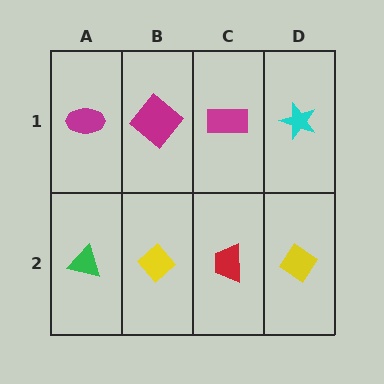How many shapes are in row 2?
4 shapes.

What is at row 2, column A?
A green triangle.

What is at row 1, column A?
A magenta ellipse.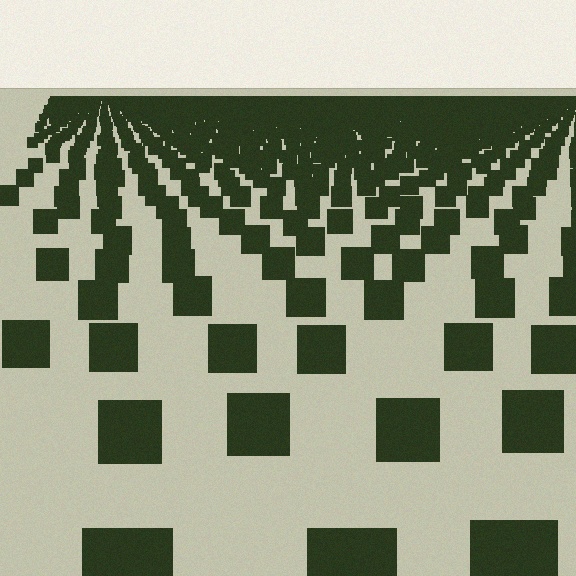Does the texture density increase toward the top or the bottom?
Density increases toward the top.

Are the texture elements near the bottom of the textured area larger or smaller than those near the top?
Larger. Near the bottom, elements are closer to the viewer and appear at a bigger on-screen size.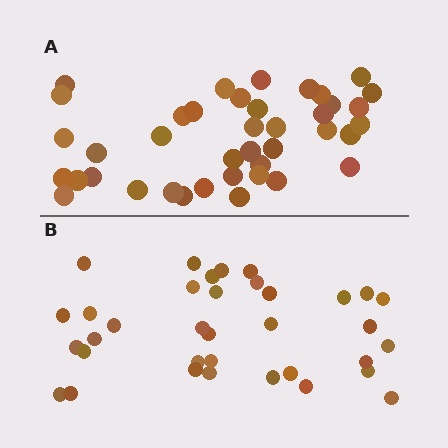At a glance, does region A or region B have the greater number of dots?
Region A (the top region) has more dots.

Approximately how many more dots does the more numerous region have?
Region A has about 5 more dots than region B.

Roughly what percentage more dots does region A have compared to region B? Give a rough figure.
About 15% more.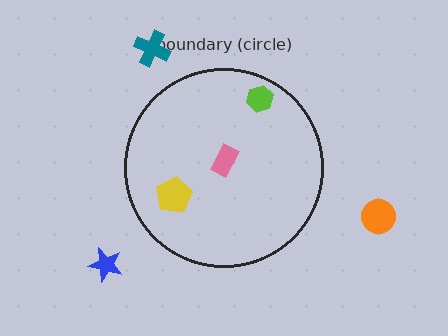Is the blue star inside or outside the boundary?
Outside.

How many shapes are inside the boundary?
3 inside, 3 outside.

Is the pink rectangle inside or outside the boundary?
Inside.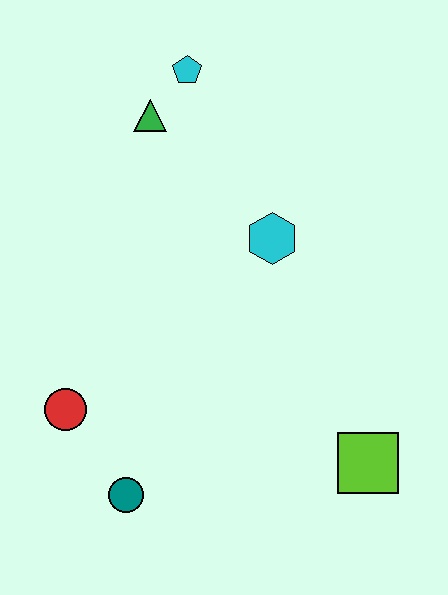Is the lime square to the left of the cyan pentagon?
No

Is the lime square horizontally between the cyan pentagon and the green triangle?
No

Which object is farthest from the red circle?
The cyan pentagon is farthest from the red circle.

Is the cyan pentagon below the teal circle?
No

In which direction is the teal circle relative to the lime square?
The teal circle is to the left of the lime square.